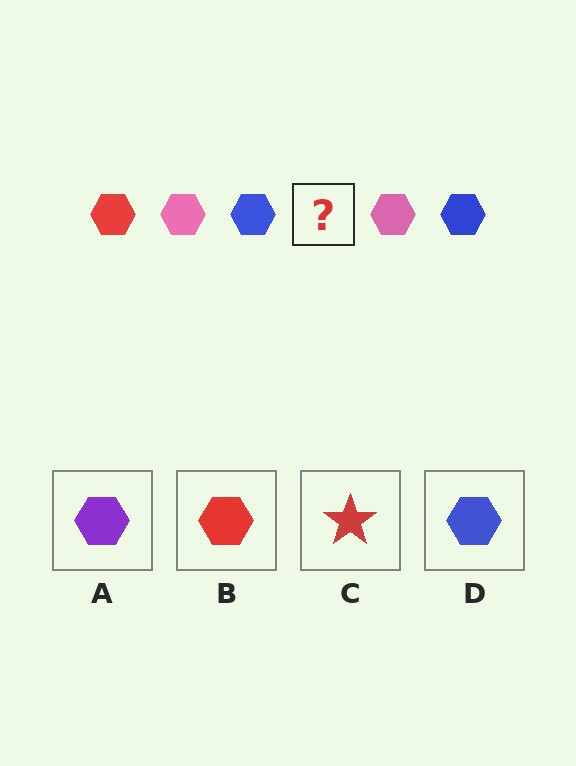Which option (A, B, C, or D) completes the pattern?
B.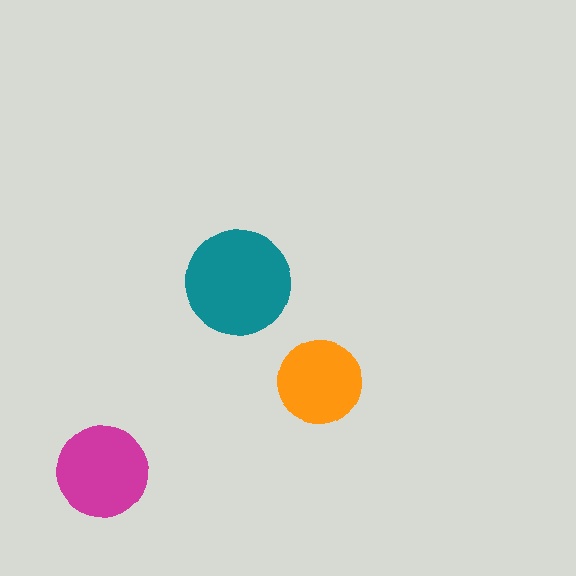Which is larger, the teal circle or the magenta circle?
The teal one.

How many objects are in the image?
There are 3 objects in the image.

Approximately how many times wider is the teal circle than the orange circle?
About 1.5 times wider.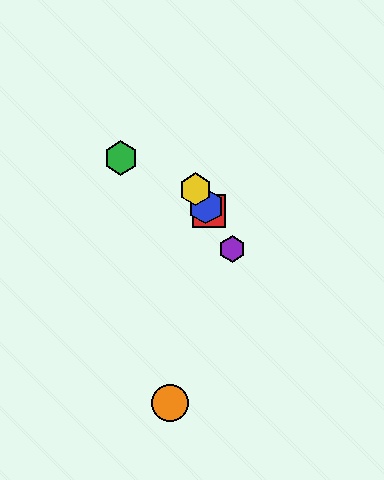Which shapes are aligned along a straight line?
The red square, the blue hexagon, the yellow hexagon, the purple hexagon are aligned along a straight line.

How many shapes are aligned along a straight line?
4 shapes (the red square, the blue hexagon, the yellow hexagon, the purple hexagon) are aligned along a straight line.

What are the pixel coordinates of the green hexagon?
The green hexagon is at (121, 158).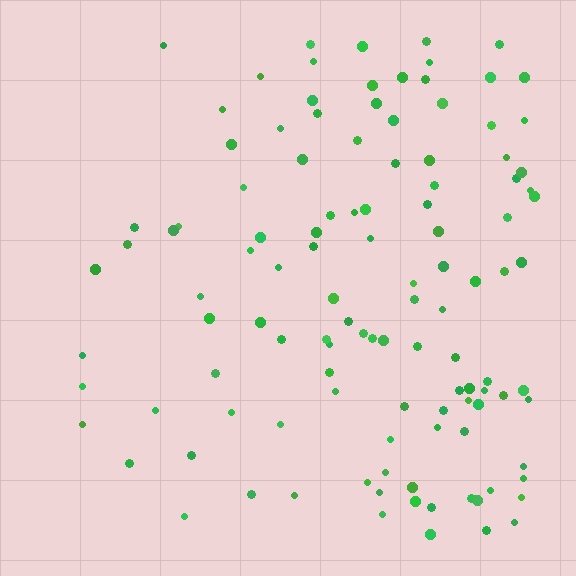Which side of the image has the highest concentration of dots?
The right.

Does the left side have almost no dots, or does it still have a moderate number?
Still a moderate number, just noticeably fewer than the right.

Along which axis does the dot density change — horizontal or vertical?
Horizontal.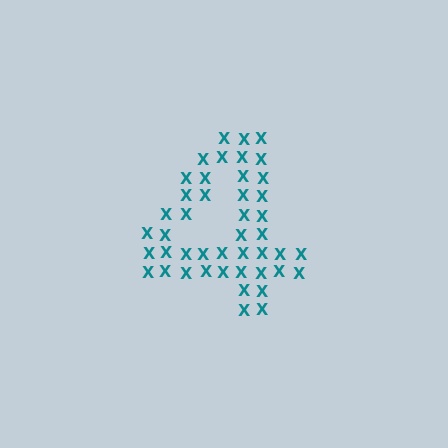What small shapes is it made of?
It is made of small letter X's.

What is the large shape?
The large shape is the digit 4.